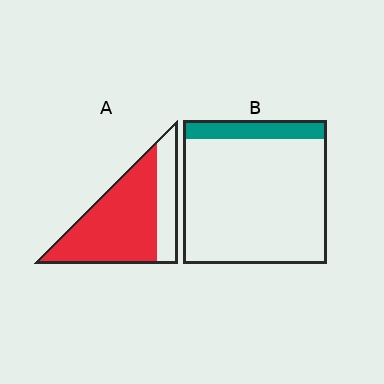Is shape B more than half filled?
No.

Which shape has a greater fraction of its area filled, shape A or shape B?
Shape A.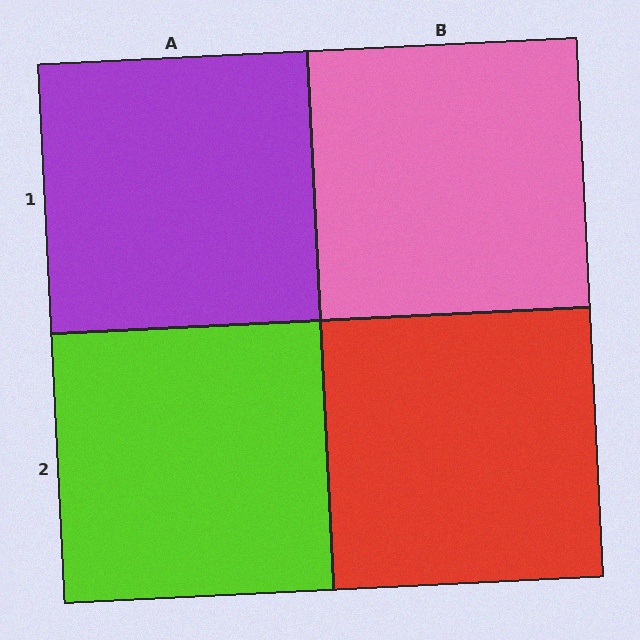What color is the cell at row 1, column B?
Pink.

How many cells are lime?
1 cell is lime.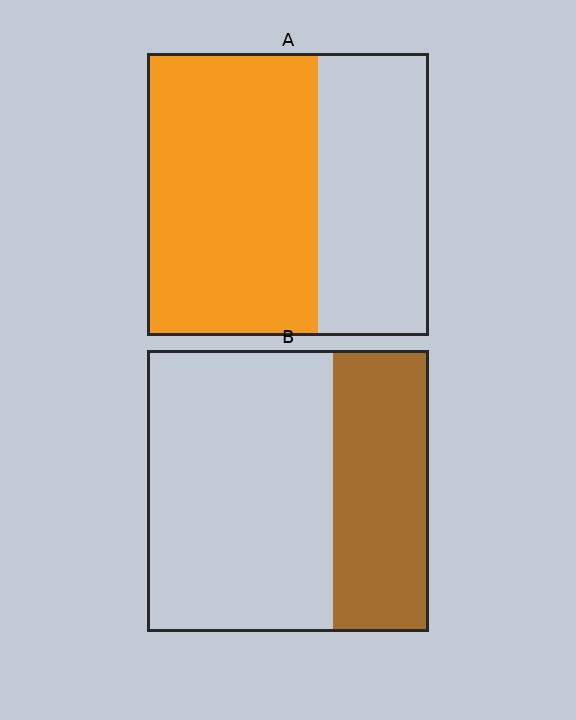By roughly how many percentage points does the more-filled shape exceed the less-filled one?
By roughly 25 percentage points (A over B).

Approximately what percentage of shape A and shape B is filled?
A is approximately 60% and B is approximately 35%.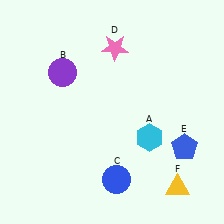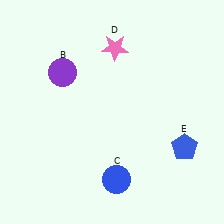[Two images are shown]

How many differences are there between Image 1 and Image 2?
There are 2 differences between the two images.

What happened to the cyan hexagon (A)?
The cyan hexagon (A) was removed in Image 2. It was in the bottom-right area of Image 1.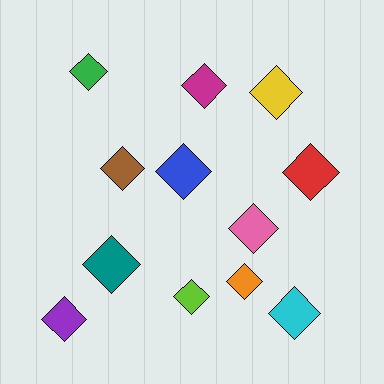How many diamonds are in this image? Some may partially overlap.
There are 12 diamonds.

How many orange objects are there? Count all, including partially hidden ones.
There is 1 orange object.